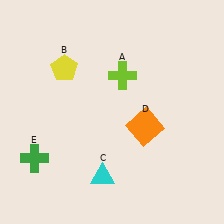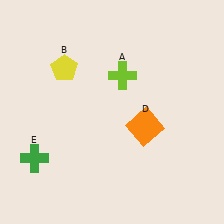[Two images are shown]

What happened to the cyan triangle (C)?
The cyan triangle (C) was removed in Image 2. It was in the bottom-left area of Image 1.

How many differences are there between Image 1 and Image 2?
There is 1 difference between the two images.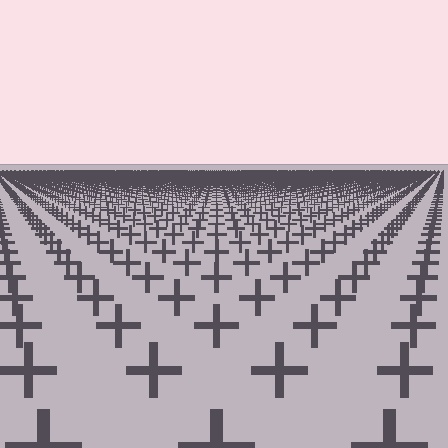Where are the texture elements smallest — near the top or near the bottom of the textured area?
Near the top.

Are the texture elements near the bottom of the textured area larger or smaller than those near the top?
Larger. Near the bottom, elements are closer to the viewer and appear at a bigger on-screen size.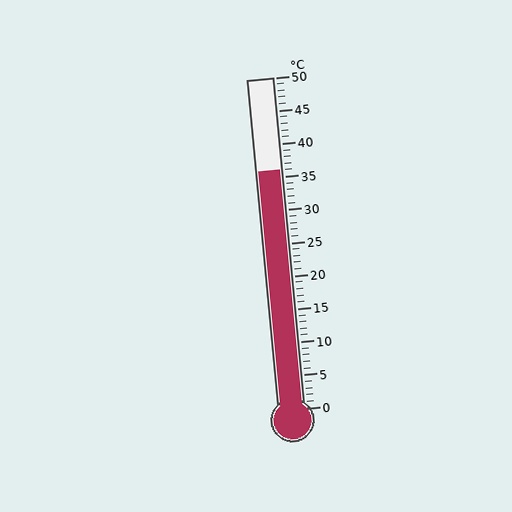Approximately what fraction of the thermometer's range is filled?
The thermometer is filled to approximately 70% of its range.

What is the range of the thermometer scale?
The thermometer scale ranges from 0°C to 50°C.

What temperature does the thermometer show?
The thermometer shows approximately 36°C.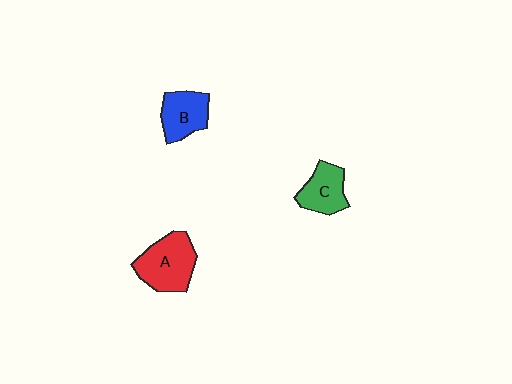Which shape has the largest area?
Shape A (red).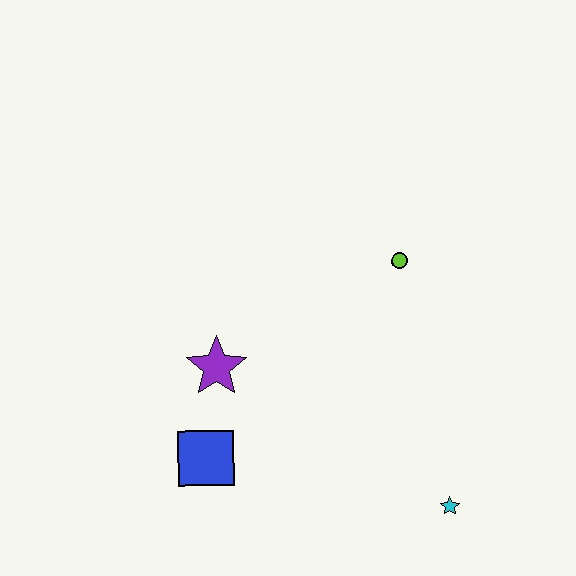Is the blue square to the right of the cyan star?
No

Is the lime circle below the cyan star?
No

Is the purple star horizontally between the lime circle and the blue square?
Yes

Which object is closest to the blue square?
The purple star is closest to the blue square.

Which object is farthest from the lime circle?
The blue square is farthest from the lime circle.